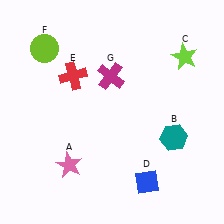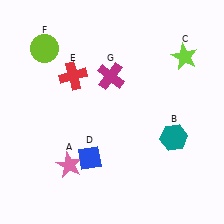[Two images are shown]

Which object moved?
The blue diamond (D) moved left.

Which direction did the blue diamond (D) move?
The blue diamond (D) moved left.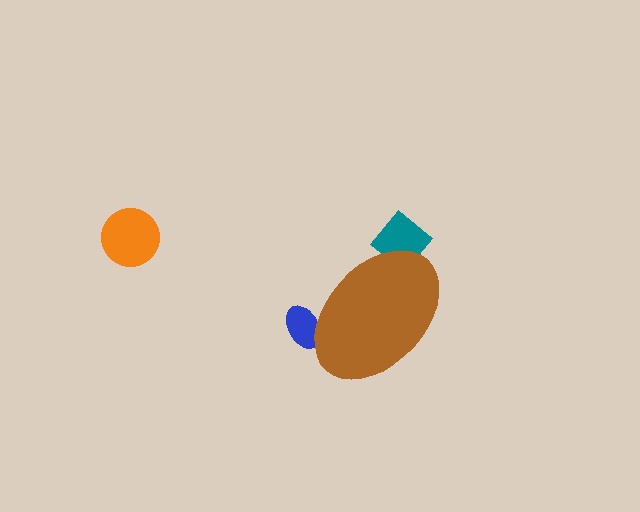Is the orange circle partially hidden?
No, the orange circle is fully visible.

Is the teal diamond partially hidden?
Yes, the teal diamond is partially hidden behind the brown ellipse.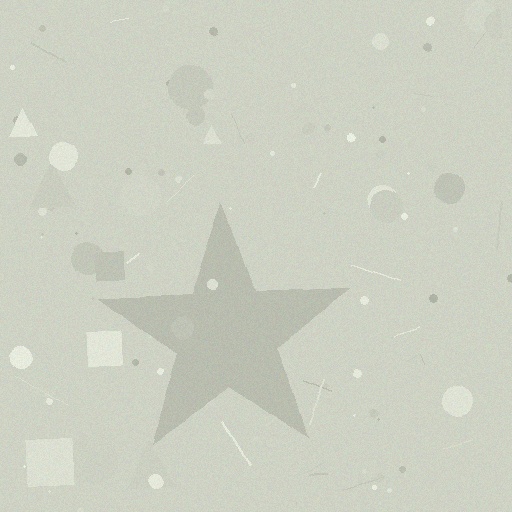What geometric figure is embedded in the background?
A star is embedded in the background.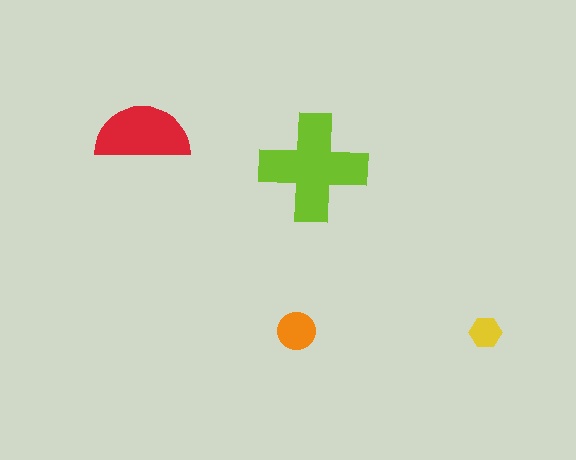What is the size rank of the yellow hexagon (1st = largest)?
4th.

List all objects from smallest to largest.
The yellow hexagon, the orange circle, the red semicircle, the lime cross.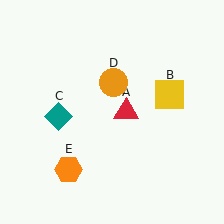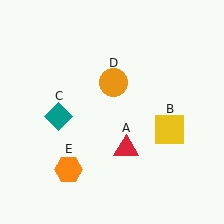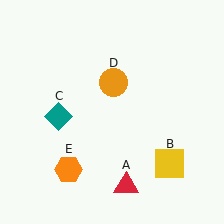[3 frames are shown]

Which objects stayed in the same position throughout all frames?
Teal diamond (object C) and orange circle (object D) and orange hexagon (object E) remained stationary.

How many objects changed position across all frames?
2 objects changed position: red triangle (object A), yellow square (object B).